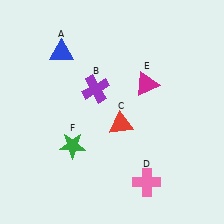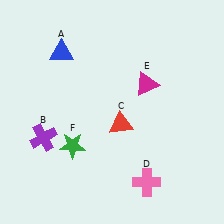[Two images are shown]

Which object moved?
The purple cross (B) moved left.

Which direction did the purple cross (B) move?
The purple cross (B) moved left.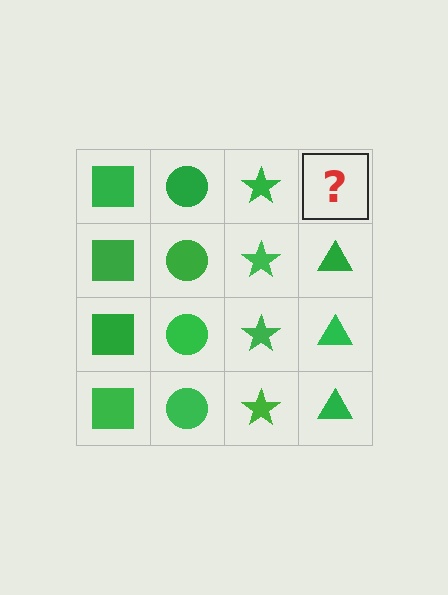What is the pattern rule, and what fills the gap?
The rule is that each column has a consistent shape. The gap should be filled with a green triangle.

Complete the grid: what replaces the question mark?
The question mark should be replaced with a green triangle.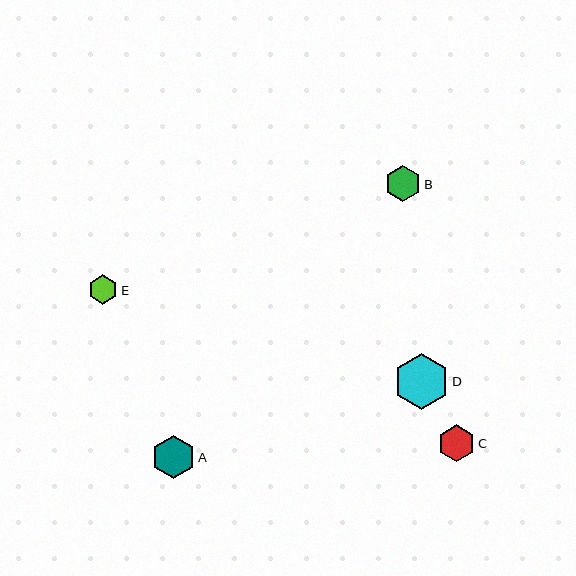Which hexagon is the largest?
Hexagon D is the largest with a size of approximately 55 pixels.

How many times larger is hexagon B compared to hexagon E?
Hexagon B is approximately 1.2 times the size of hexagon E.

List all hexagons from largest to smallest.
From largest to smallest: D, A, C, B, E.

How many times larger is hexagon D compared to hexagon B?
Hexagon D is approximately 1.5 times the size of hexagon B.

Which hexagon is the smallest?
Hexagon E is the smallest with a size of approximately 29 pixels.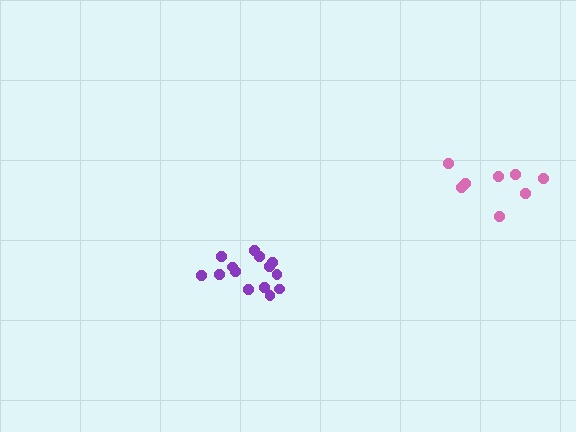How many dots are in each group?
Group 1: 8 dots, Group 2: 14 dots (22 total).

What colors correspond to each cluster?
The clusters are colored: pink, purple.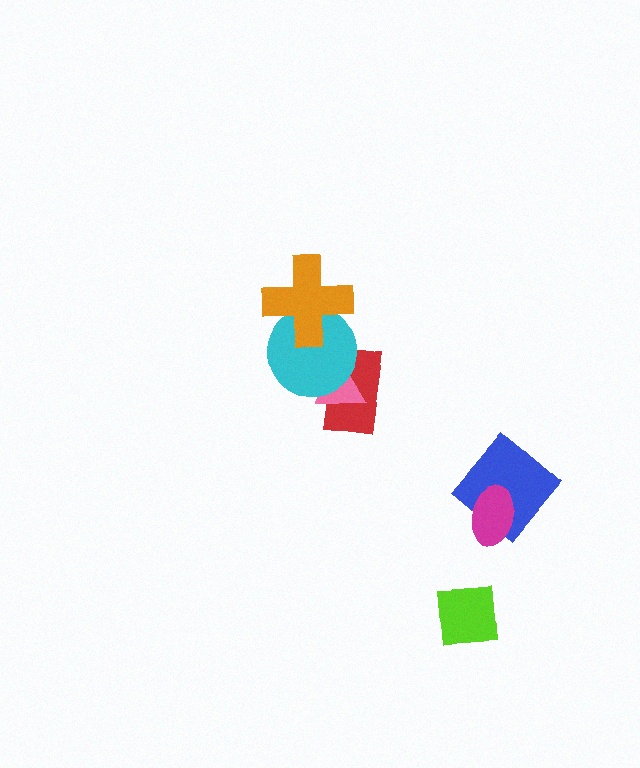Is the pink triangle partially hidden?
Yes, it is partially covered by another shape.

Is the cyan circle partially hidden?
Yes, it is partially covered by another shape.